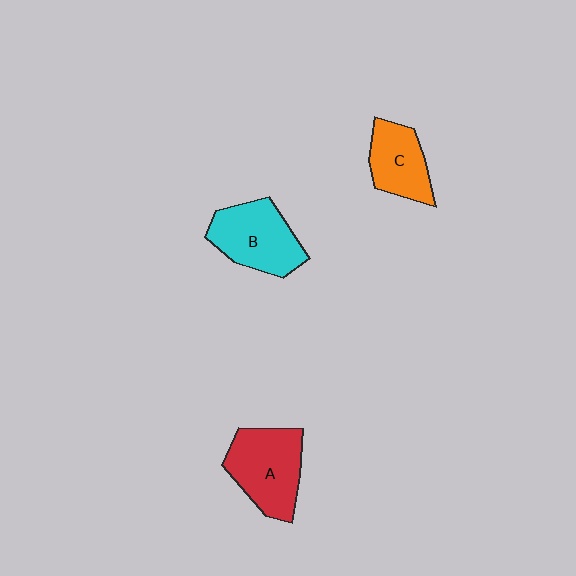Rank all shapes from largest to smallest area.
From largest to smallest: A (red), B (cyan), C (orange).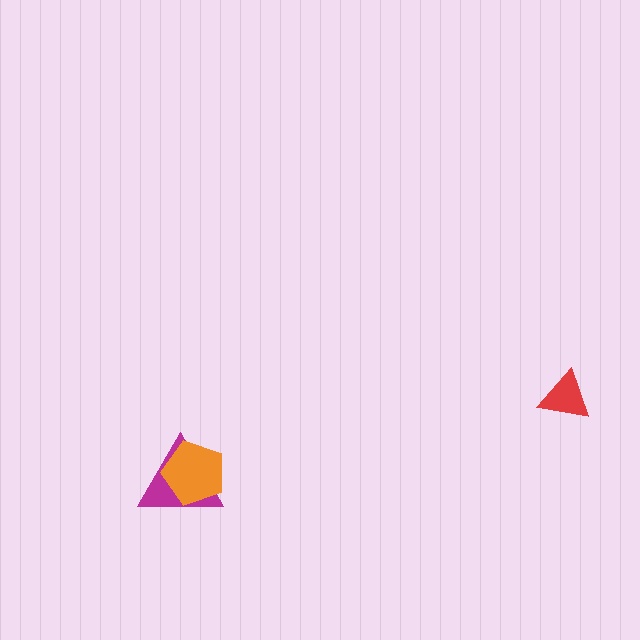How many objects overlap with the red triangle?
0 objects overlap with the red triangle.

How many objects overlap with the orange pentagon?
1 object overlaps with the orange pentagon.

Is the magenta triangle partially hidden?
Yes, it is partially covered by another shape.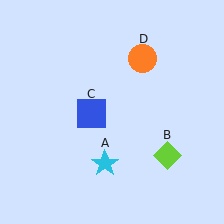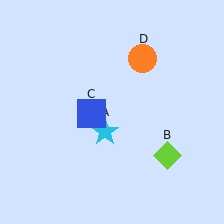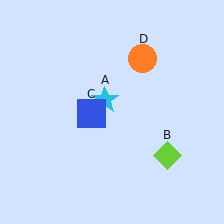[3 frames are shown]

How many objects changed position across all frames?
1 object changed position: cyan star (object A).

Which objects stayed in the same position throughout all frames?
Lime diamond (object B) and blue square (object C) and orange circle (object D) remained stationary.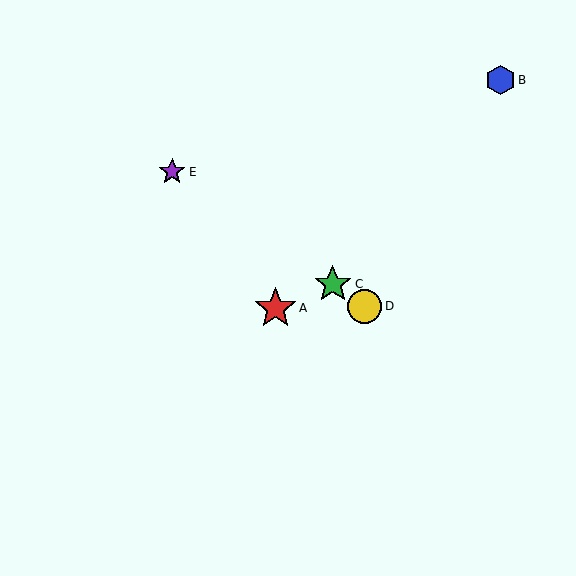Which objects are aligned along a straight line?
Objects C, D, E are aligned along a straight line.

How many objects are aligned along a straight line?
3 objects (C, D, E) are aligned along a straight line.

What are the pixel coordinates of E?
Object E is at (172, 172).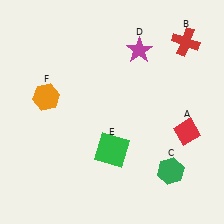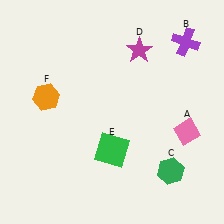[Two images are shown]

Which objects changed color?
A changed from red to pink. B changed from red to purple.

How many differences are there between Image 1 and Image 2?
There are 2 differences between the two images.